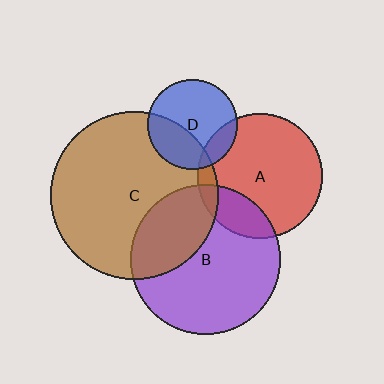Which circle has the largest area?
Circle C (brown).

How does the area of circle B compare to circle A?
Approximately 1.4 times.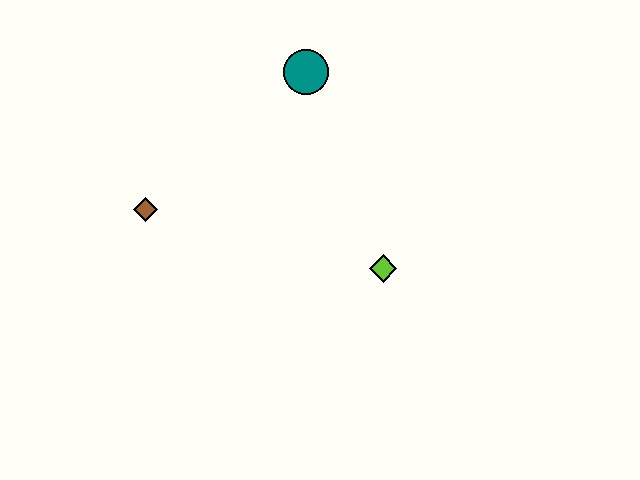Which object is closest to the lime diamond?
The teal circle is closest to the lime diamond.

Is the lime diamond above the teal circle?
No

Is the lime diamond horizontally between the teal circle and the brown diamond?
No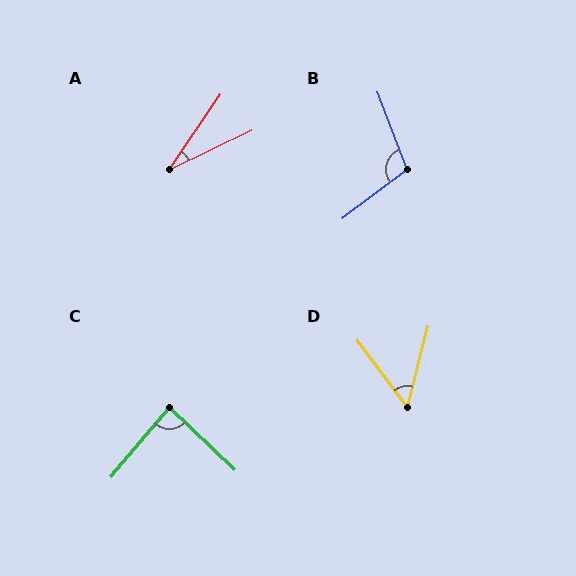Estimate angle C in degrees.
Approximately 86 degrees.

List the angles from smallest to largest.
A (31°), D (51°), C (86°), B (106°).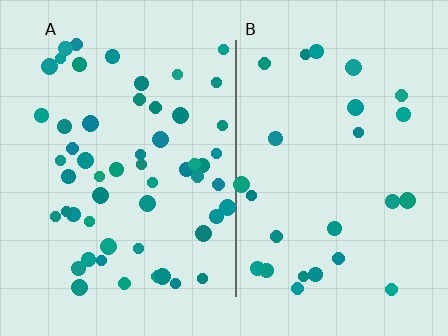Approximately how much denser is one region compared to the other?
Approximately 2.1× — region A over region B.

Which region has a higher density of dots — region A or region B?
A (the left).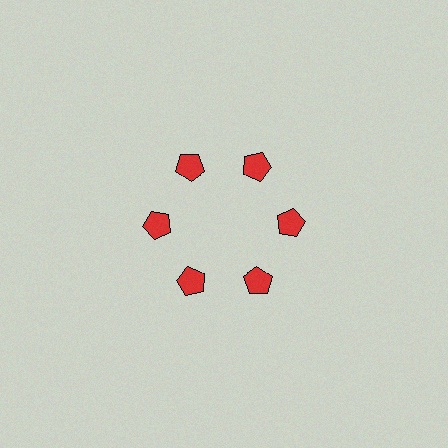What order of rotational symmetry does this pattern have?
This pattern has 6-fold rotational symmetry.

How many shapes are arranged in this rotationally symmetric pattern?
There are 6 shapes, arranged in 6 groups of 1.